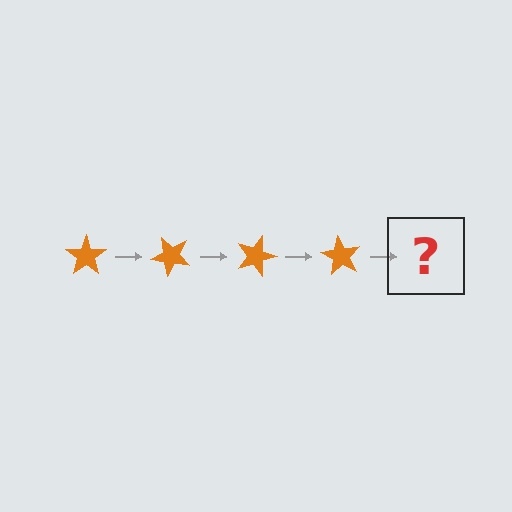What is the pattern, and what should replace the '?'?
The pattern is that the star rotates 45 degrees each step. The '?' should be an orange star rotated 180 degrees.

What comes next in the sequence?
The next element should be an orange star rotated 180 degrees.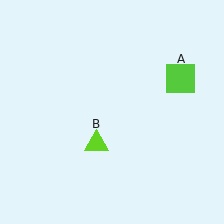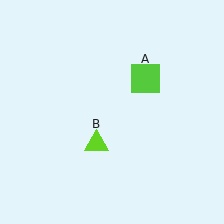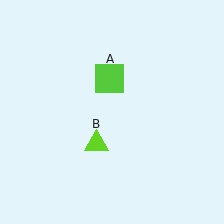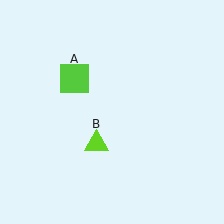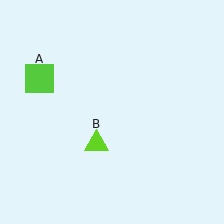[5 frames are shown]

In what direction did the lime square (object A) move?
The lime square (object A) moved left.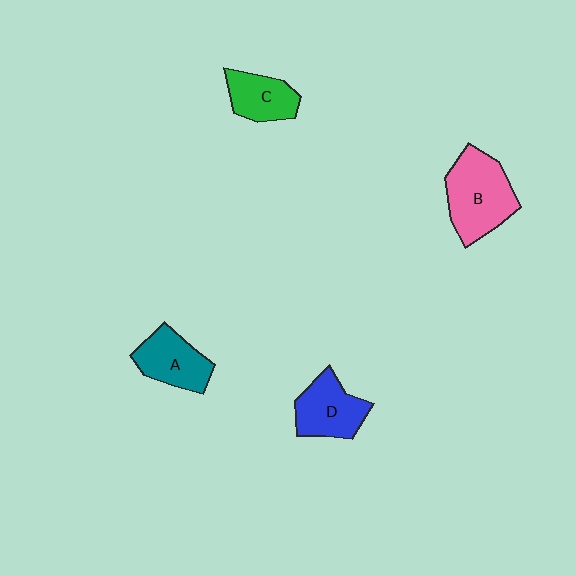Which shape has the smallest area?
Shape C (green).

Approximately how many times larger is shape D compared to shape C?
Approximately 1.2 times.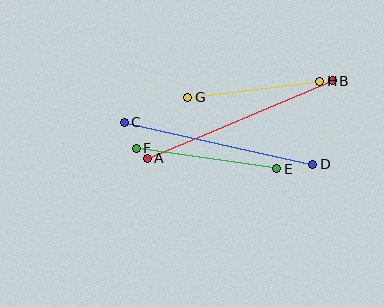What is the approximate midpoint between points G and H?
The midpoint is at approximately (254, 89) pixels.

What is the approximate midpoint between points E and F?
The midpoint is at approximately (206, 158) pixels.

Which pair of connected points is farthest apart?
Points A and B are farthest apart.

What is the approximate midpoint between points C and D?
The midpoint is at approximately (219, 143) pixels.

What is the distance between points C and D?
The distance is approximately 193 pixels.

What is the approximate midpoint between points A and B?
The midpoint is at approximately (240, 119) pixels.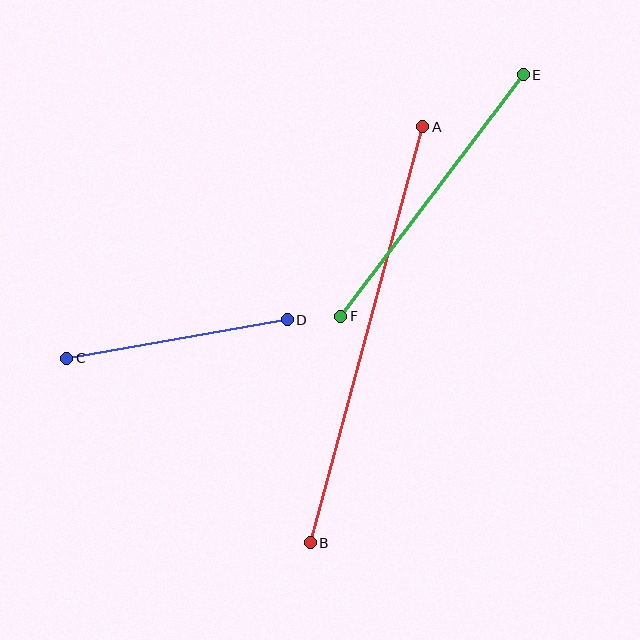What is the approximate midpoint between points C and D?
The midpoint is at approximately (177, 339) pixels.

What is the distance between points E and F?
The distance is approximately 303 pixels.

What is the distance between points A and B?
The distance is approximately 431 pixels.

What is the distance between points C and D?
The distance is approximately 224 pixels.